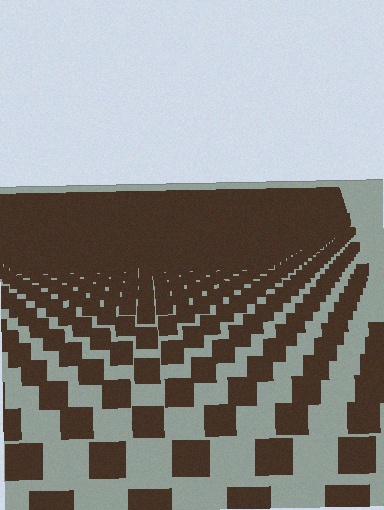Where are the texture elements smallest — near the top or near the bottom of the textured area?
Near the top.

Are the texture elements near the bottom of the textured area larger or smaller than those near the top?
Larger. Near the bottom, elements are closer to the viewer and appear at a bigger on-screen size.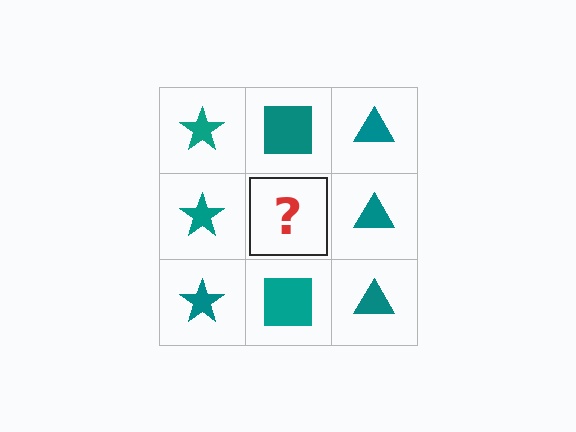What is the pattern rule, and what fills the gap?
The rule is that each column has a consistent shape. The gap should be filled with a teal square.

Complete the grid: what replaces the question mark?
The question mark should be replaced with a teal square.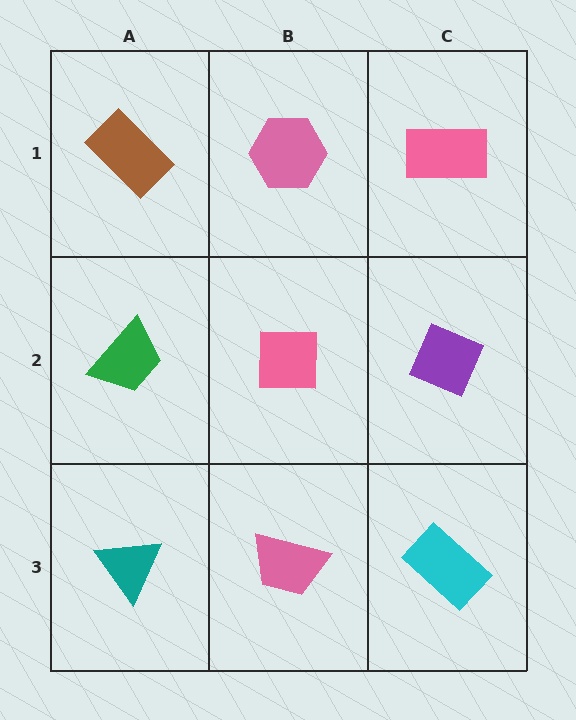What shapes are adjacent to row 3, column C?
A purple diamond (row 2, column C), a pink trapezoid (row 3, column B).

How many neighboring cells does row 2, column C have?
3.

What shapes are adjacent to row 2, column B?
A pink hexagon (row 1, column B), a pink trapezoid (row 3, column B), a green trapezoid (row 2, column A), a purple diamond (row 2, column C).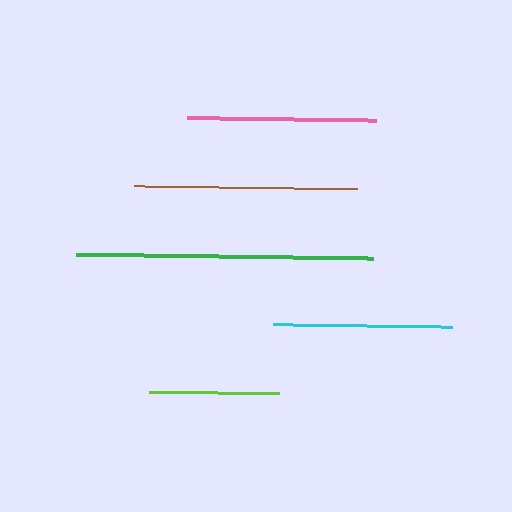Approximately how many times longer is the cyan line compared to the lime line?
The cyan line is approximately 1.4 times the length of the lime line.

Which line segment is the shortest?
The lime line is the shortest at approximately 130 pixels.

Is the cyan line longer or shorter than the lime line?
The cyan line is longer than the lime line.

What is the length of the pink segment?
The pink segment is approximately 189 pixels long.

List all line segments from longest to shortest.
From longest to shortest: green, brown, pink, cyan, lime.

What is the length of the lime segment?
The lime segment is approximately 130 pixels long.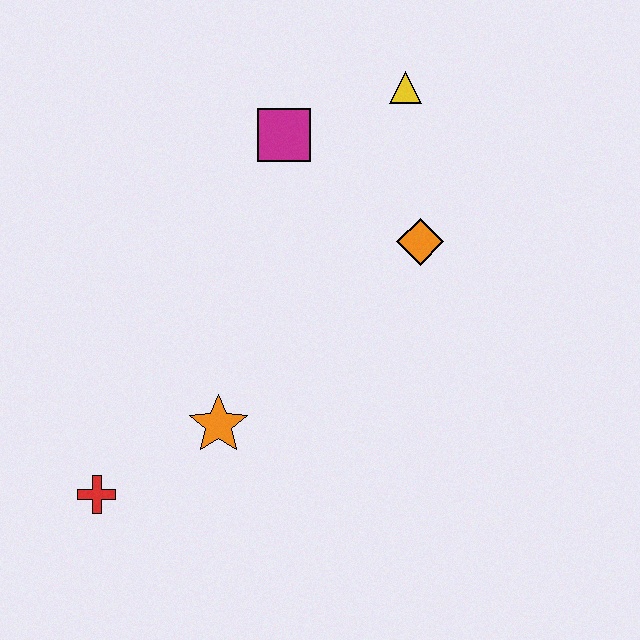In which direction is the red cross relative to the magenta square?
The red cross is below the magenta square.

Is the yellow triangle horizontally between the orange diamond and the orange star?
Yes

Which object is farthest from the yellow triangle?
The red cross is farthest from the yellow triangle.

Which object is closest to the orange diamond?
The yellow triangle is closest to the orange diamond.